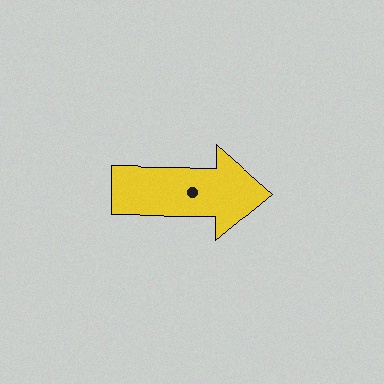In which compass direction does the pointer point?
East.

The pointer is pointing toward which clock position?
Roughly 3 o'clock.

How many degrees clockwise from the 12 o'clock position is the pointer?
Approximately 91 degrees.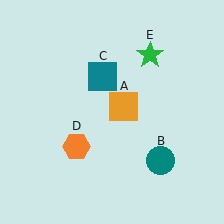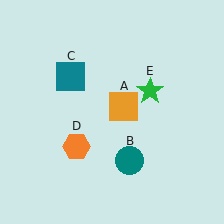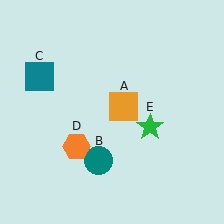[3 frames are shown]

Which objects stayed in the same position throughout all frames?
Orange square (object A) and orange hexagon (object D) remained stationary.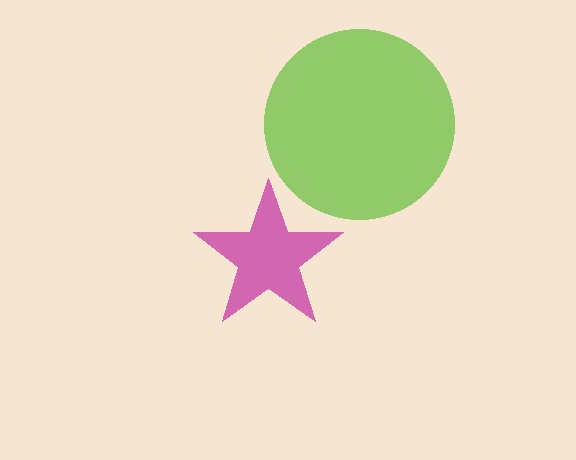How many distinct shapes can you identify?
There are 2 distinct shapes: a magenta star, a lime circle.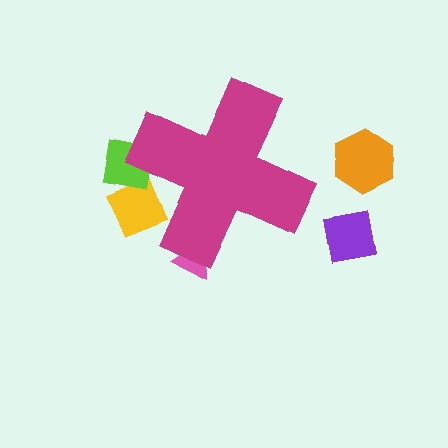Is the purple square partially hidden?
No, the purple square is fully visible.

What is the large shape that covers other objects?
A magenta cross.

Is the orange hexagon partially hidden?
No, the orange hexagon is fully visible.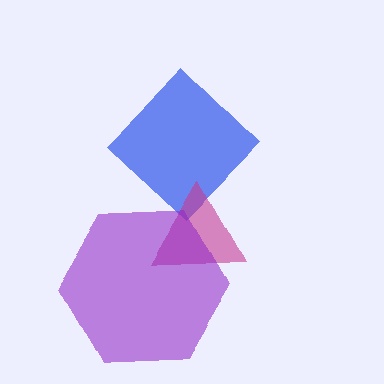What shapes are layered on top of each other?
The layered shapes are: a blue diamond, a magenta triangle, a purple hexagon.